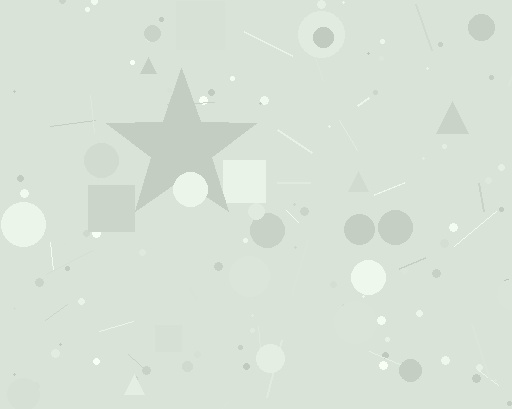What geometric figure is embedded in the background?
A star is embedded in the background.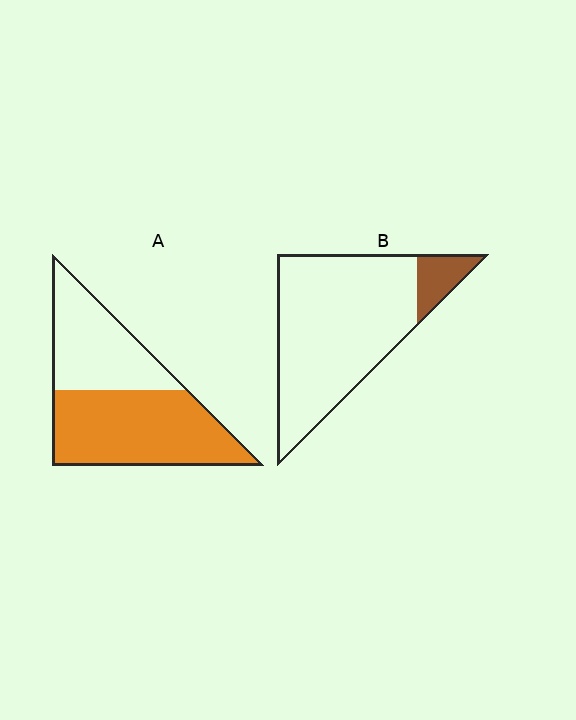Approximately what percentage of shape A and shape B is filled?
A is approximately 60% and B is approximately 10%.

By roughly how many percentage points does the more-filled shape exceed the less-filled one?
By roughly 45 percentage points (A over B).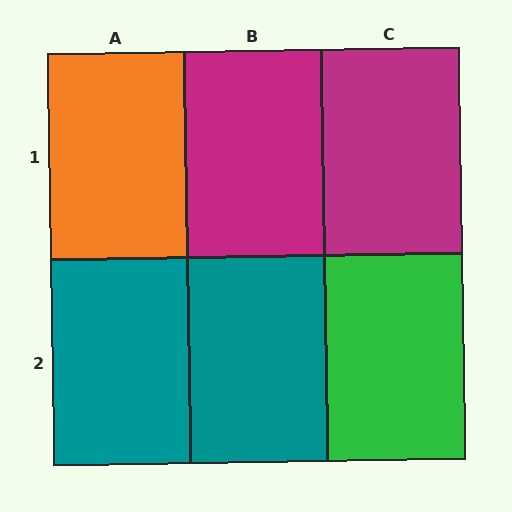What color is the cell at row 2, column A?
Teal.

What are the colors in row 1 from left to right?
Orange, magenta, magenta.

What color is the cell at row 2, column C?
Green.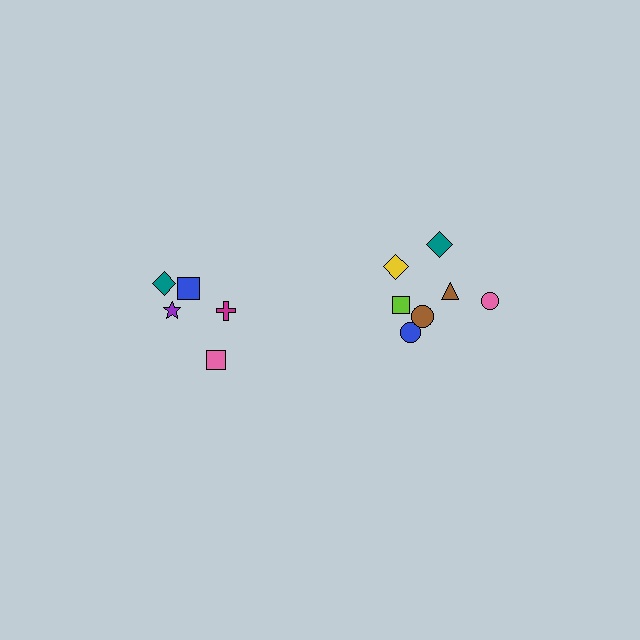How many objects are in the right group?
There are 7 objects.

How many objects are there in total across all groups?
There are 12 objects.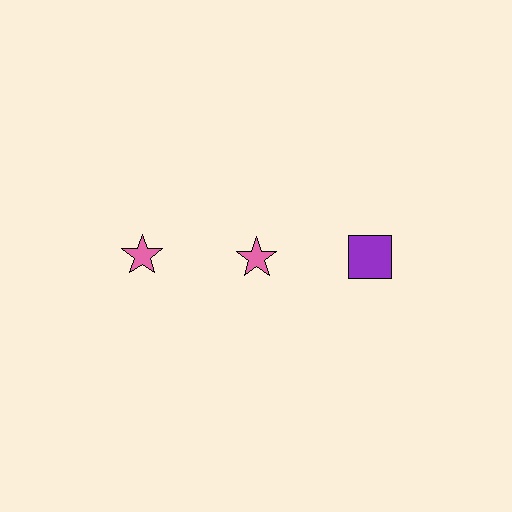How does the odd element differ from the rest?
It differs in both color (purple instead of pink) and shape (square instead of star).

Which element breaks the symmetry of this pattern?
The purple square in the top row, center column breaks the symmetry. All other shapes are pink stars.